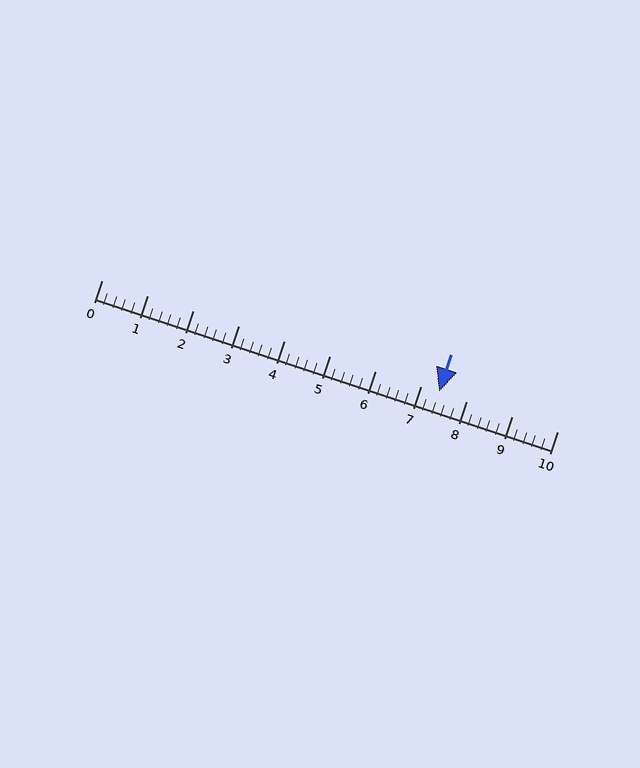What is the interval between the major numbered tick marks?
The major tick marks are spaced 1 units apart.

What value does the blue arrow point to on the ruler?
The blue arrow points to approximately 7.4.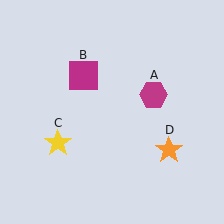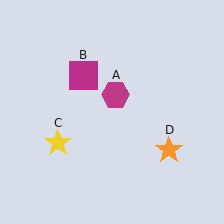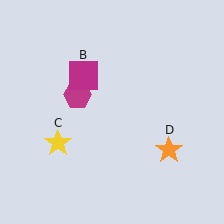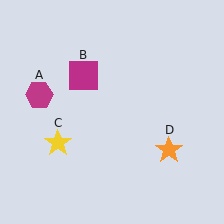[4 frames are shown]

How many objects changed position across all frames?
1 object changed position: magenta hexagon (object A).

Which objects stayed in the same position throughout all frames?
Magenta square (object B) and yellow star (object C) and orange star (object D) remained stationary.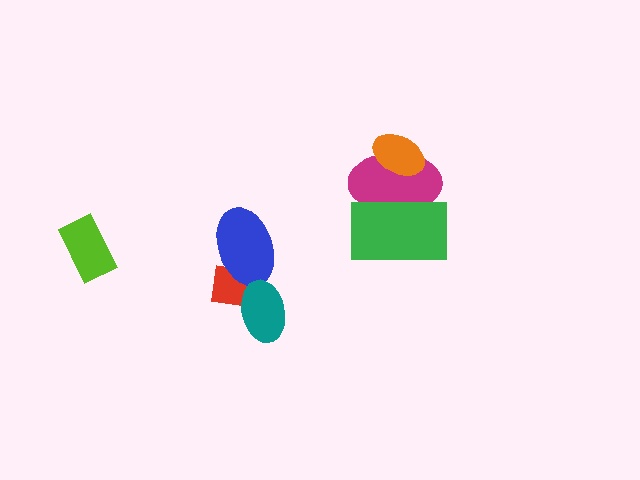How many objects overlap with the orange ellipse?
1 object overlaps with the orange ellipse.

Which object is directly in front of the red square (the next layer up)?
The blue ellipse is directly in front of the red square.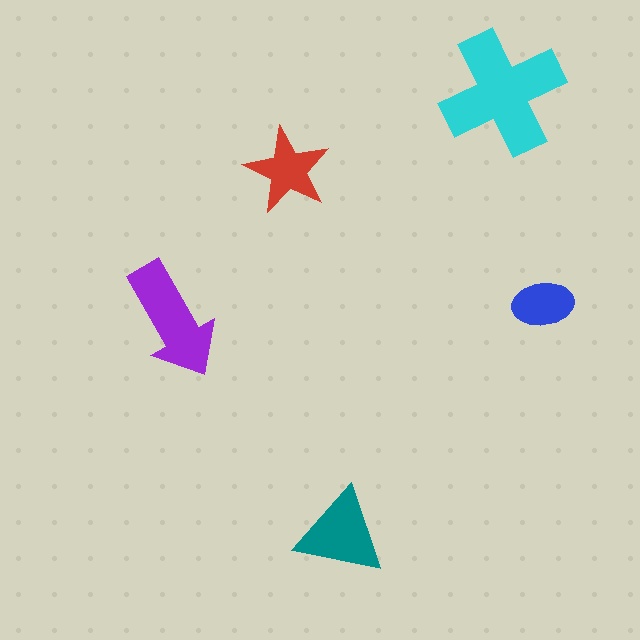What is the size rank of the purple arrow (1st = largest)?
2nd.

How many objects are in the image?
There are 5 objects in the image.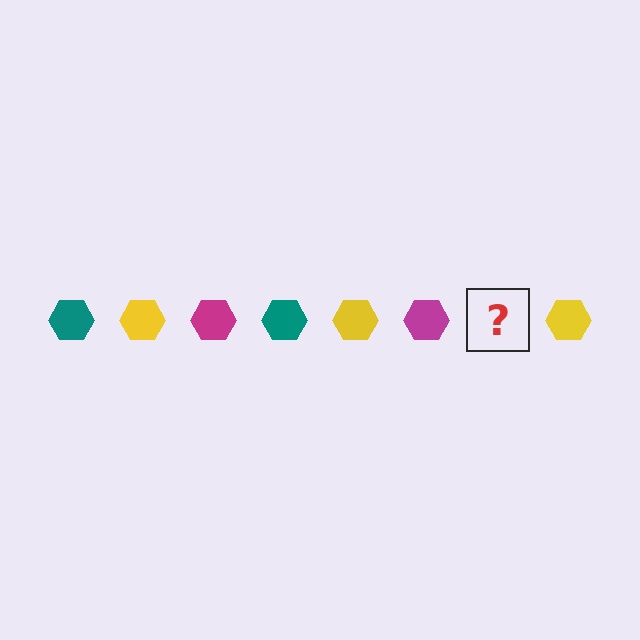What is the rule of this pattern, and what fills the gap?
The rule is that the pattern cycles through teal, yellow, magenta hexagons. The gap should be filled with a teal hexagon.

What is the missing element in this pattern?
The missing element is a teal hexagon.